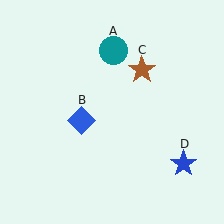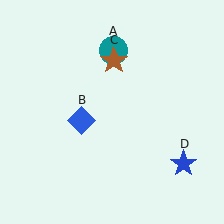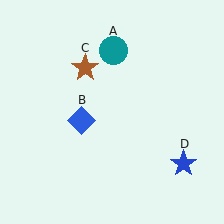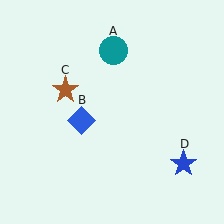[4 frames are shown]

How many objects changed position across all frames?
1 object changed position: brown star (object C).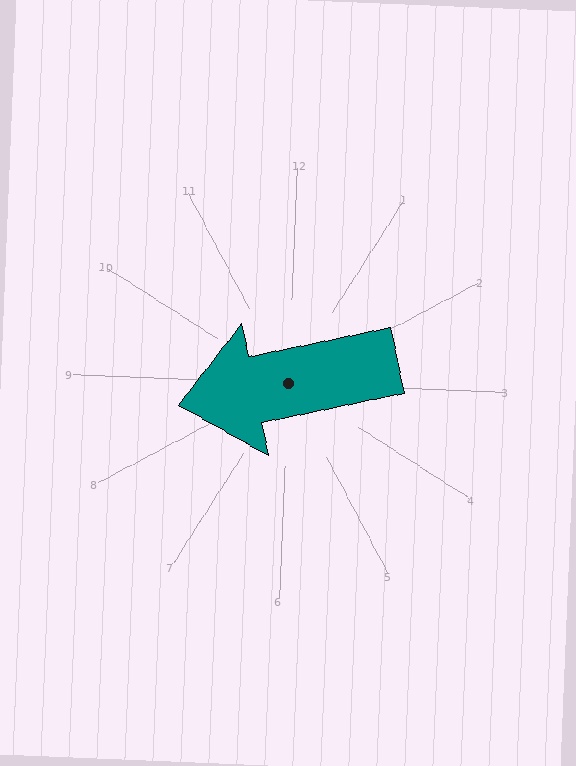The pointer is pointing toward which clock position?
Roughly 9 o'clock.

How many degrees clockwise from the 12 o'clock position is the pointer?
Approximately 256 degrees.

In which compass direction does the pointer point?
West.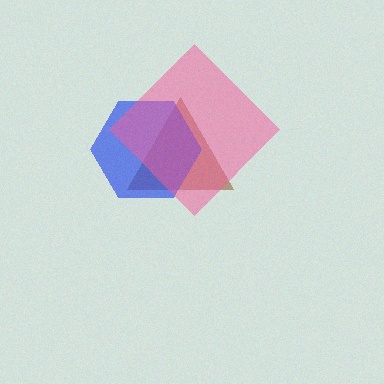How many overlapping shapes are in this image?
There are 3 overlapping shapes in the image.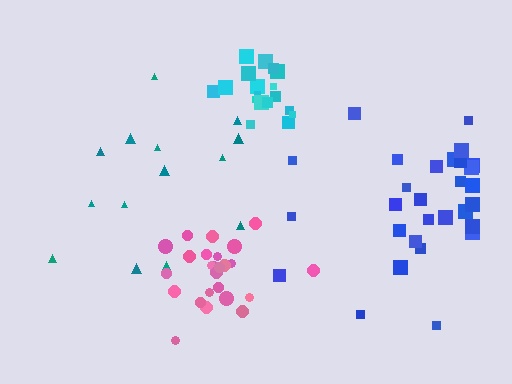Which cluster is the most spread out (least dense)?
Teal.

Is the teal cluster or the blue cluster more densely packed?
Blue.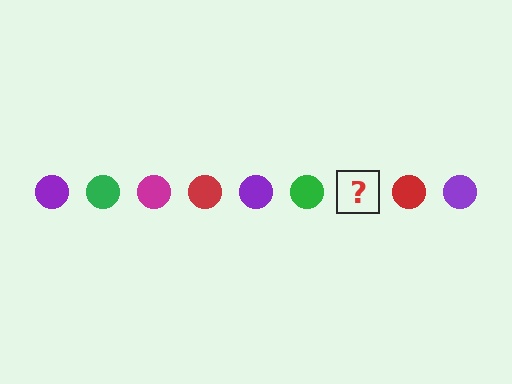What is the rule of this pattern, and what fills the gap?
The rule is that the pattern cycles through purple, green, magenta, red circles. The gap should be filled with a magenta circle.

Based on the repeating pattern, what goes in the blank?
The blank should be a magenta circle.